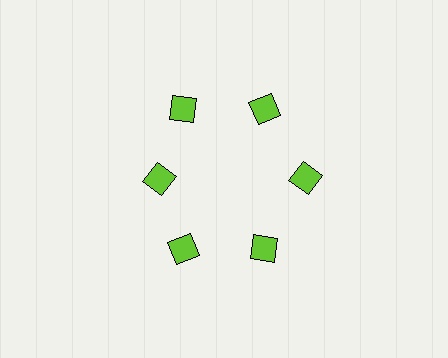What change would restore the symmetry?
The symmetry would be restored by moving it outward, back onto the ring so that all 6 squares sit at equal angles and equal distance from the center.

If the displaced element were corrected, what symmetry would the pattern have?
It would have 6-fold rotational symmetry — the pattern would map onto itself every 60 degrees.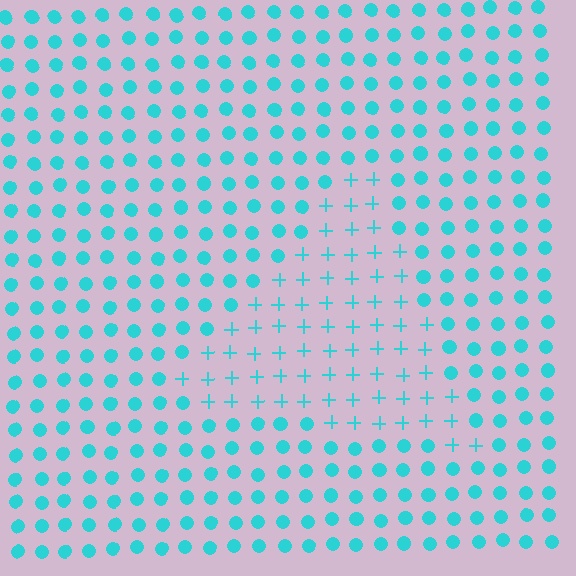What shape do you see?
I see a triangle.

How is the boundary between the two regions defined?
The boundary is defined by a change in element shape: plus signs inside vs. circles outside. All elements share the same color and spacing.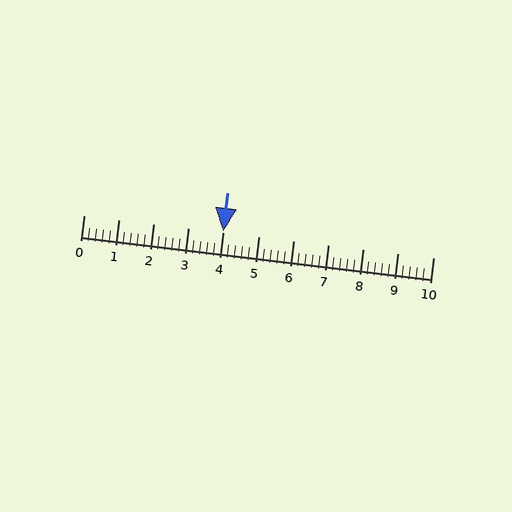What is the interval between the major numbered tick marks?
The major tick marks are spaced 1 units apart.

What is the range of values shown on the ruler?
The ruler shows values from 0 to 10.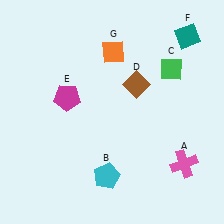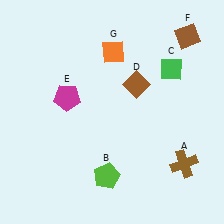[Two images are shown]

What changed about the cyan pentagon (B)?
In Image 1, B is cyan. In Image 2, it changed to lime.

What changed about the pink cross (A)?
In Image 1, A is pink. In Image 2, it changed to brown.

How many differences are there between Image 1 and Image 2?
There are 3 differences between the two images.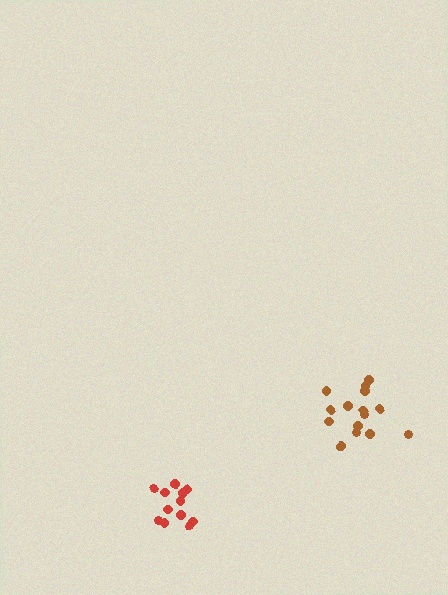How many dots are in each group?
Group 1: 15 dots, Group 2: 12 dots (27 total).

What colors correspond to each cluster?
The clusters are colored: brown, red.